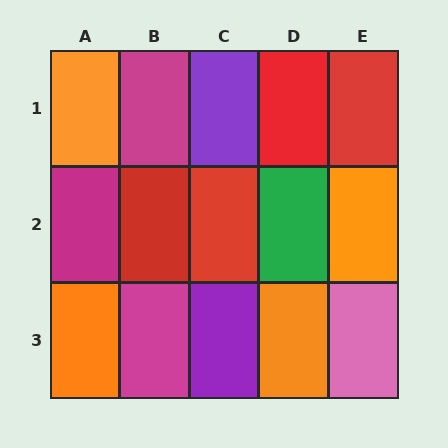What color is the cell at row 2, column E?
Orange.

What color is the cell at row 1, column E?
Red.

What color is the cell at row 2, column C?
Red.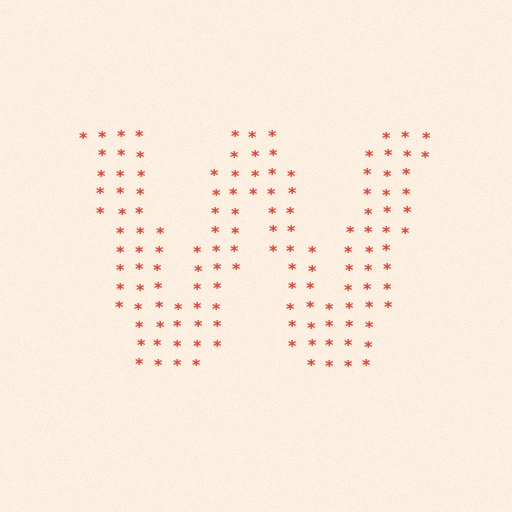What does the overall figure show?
The overall figure shows the letter W.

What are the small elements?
The small elements are asterisks.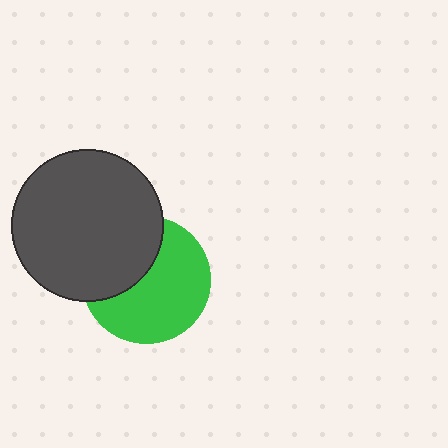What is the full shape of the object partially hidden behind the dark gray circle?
The partially hidden object is a green circle.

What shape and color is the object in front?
The object in front is a dark gray circle.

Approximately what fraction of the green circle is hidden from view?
Roughly 37% of the green circle is hidden behind the dark gray circle.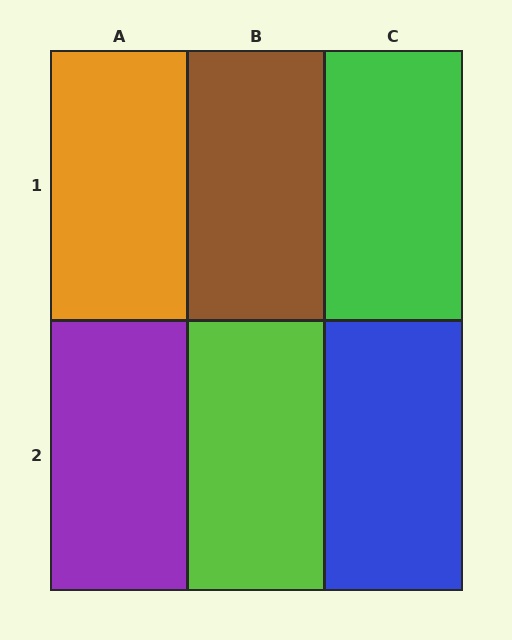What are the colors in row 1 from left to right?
Orange, brown, green.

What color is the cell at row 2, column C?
Blue.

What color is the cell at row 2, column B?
Lime.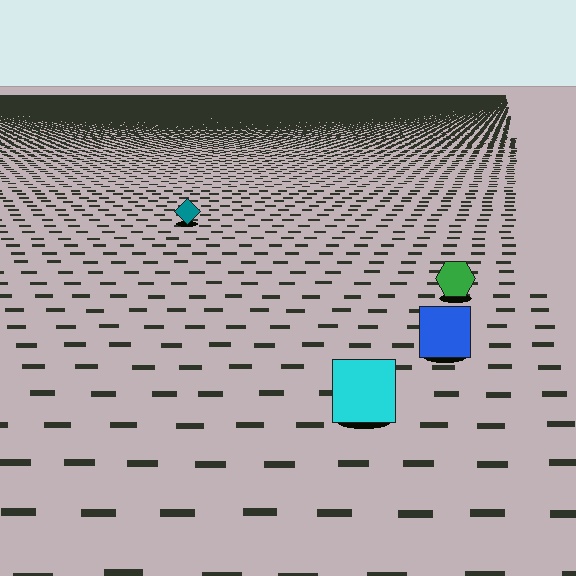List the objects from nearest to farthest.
From nearest to farthest: the cyan square, the blue square, the green hexagon, the teal diamond.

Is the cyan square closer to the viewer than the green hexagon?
Yes. The cyan square is closer — you can tell from the texture gradient: the ground texture is coarser near it.